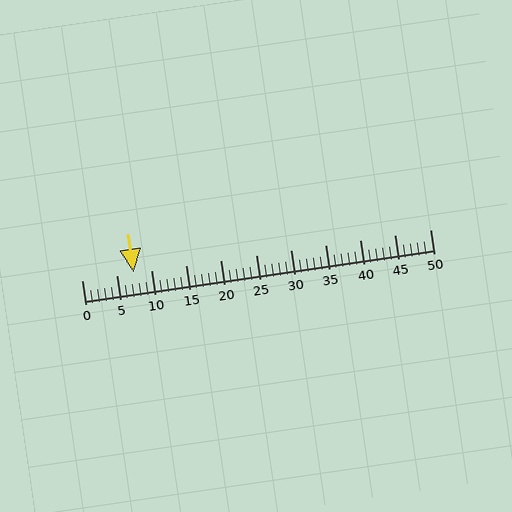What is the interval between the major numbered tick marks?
The major tick marks are spaced 5 units apart.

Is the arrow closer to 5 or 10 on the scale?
The arrow is closer to 10.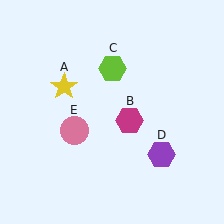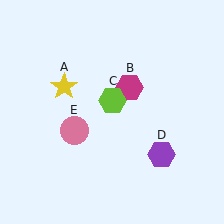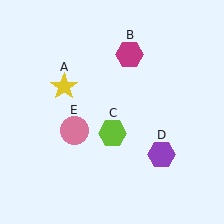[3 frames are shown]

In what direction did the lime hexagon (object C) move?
The lime hexagon (object C) moved down.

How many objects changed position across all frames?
2 objects changed position: magenta hexagon (object B), lime hexagon (object C).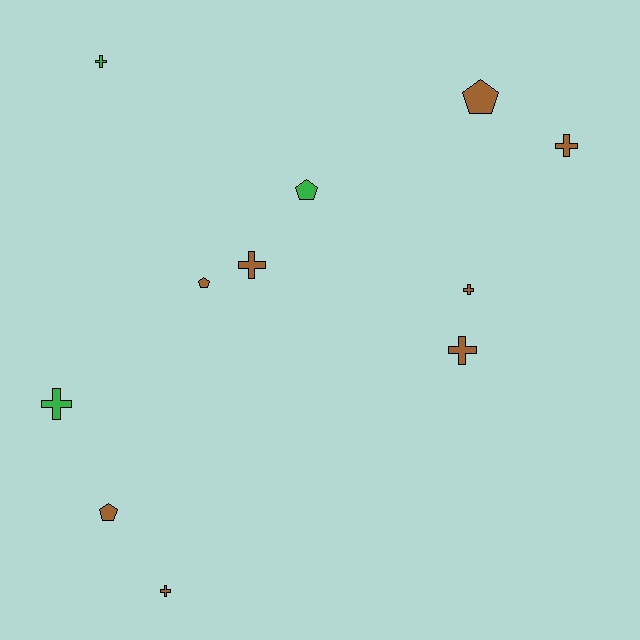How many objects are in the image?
There are 11 objects.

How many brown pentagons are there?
There are 3 brown pentagons.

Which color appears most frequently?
Brown, with 8 objects.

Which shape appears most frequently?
Cross, with 7 objects.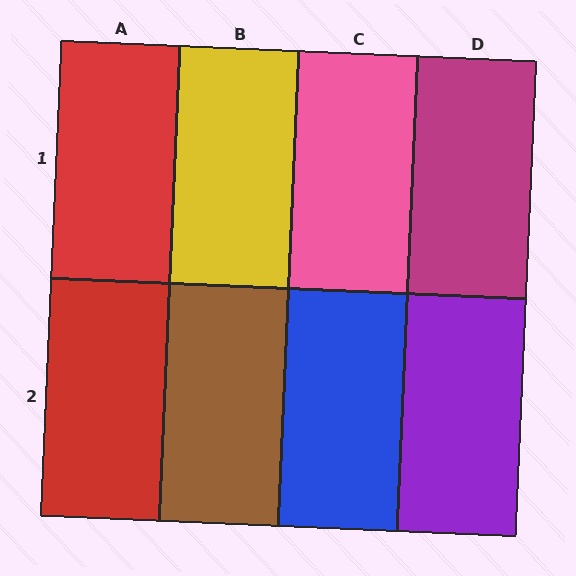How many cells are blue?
1 cell is blue.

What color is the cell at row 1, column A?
Red.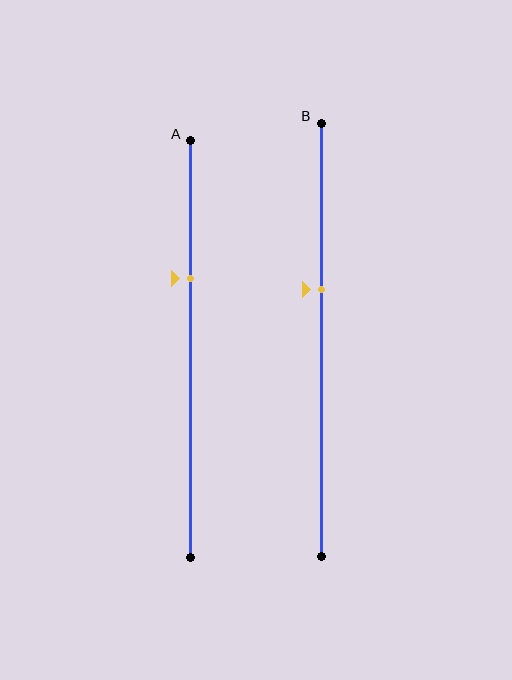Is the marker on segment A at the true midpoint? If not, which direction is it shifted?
No, the marker on segment A is shifted upward by about 17% of the segment length.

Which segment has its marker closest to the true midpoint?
Segment B has its marker closest to the true midpoint.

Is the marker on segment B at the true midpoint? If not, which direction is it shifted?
No, the marker on segment B is shifted upward by about 11% of the segment length.